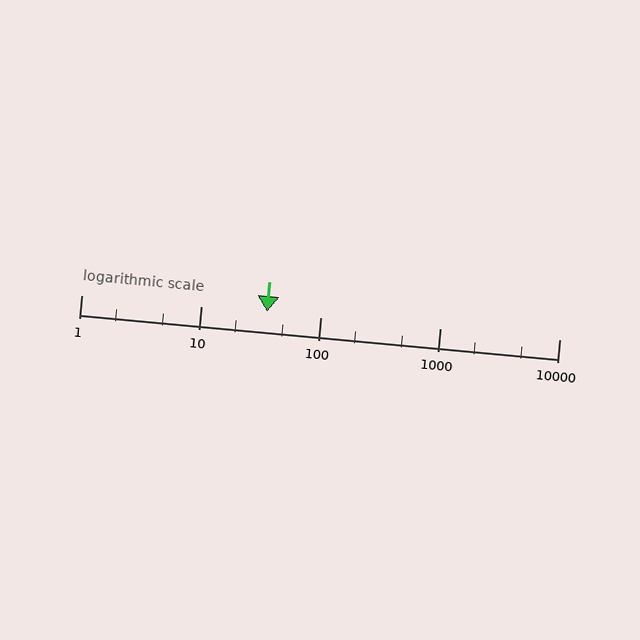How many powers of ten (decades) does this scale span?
The scale spans 4 decades, from 1 to 10000.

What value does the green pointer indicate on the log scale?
The pointer indicates approximately 36.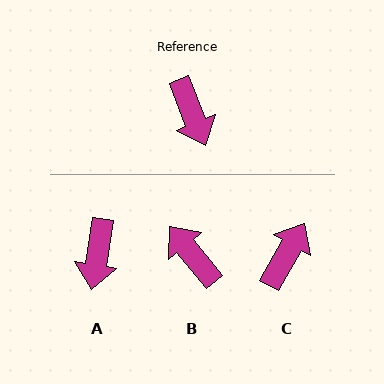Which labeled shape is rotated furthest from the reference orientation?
B, about 162 degrees away.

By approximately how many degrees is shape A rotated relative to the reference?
Approximately 30 degrees clockwise.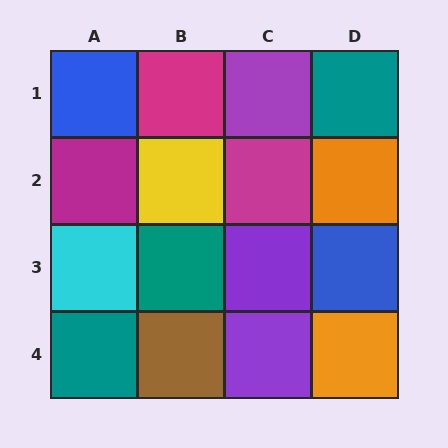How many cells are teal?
3 cells are teal.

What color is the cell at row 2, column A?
Magenta.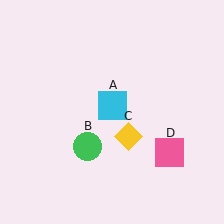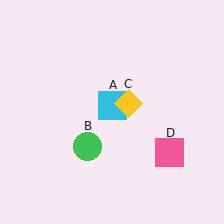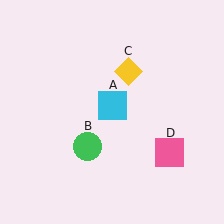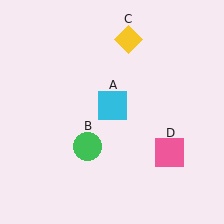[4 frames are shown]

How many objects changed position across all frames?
1 object changed position: yellow diamond (object C).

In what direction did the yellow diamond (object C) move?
The yellow diamond (object C) moved up.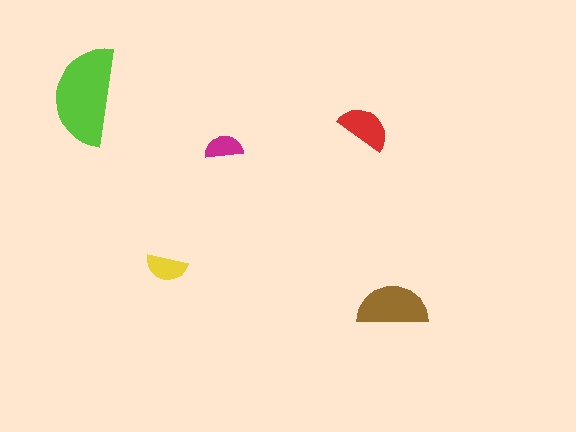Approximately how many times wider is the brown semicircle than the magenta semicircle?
About 2 times wider.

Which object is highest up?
The lime semicircle is topmost.